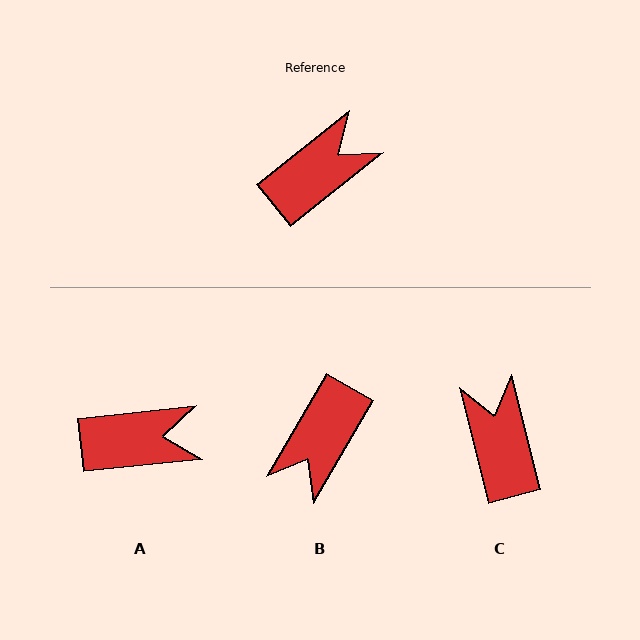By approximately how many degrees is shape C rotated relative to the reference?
Approximately 66 degrees counter-clockwise.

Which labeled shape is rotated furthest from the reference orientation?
B, about 159 degrees away.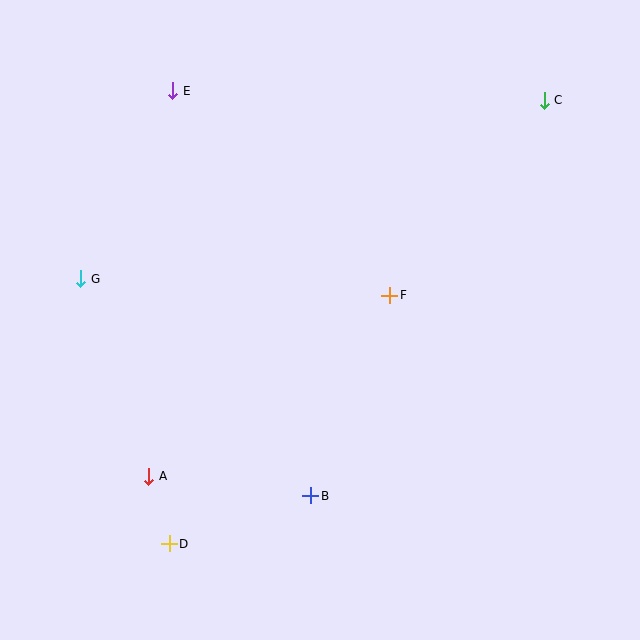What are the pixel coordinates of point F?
Point F is at (390, 295).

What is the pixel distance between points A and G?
The distance between A and G is 209 pixels.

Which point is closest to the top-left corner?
Point E is closest to the top-left corner.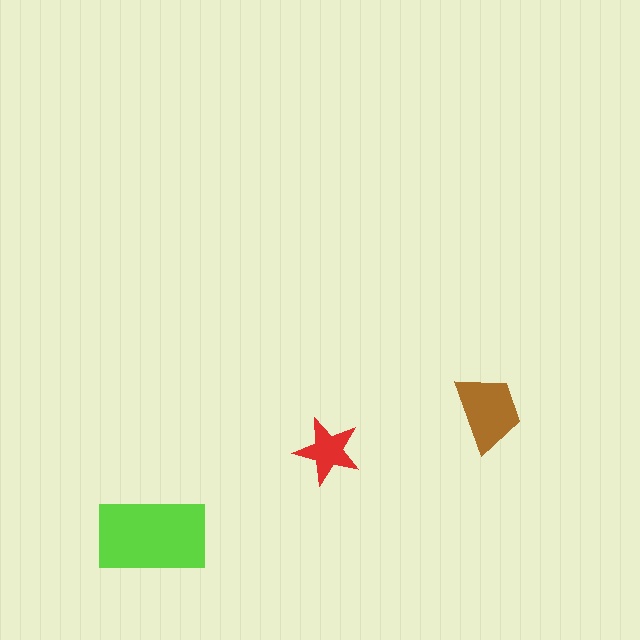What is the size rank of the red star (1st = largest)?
3rd.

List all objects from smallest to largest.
The red star, the brown trapezoid, the lime rectangle.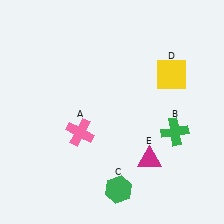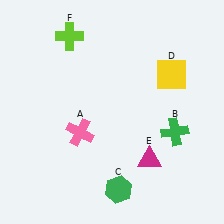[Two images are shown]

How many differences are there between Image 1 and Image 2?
There is 1 difference between the two images.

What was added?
A lime cross (F) was added in Image 2.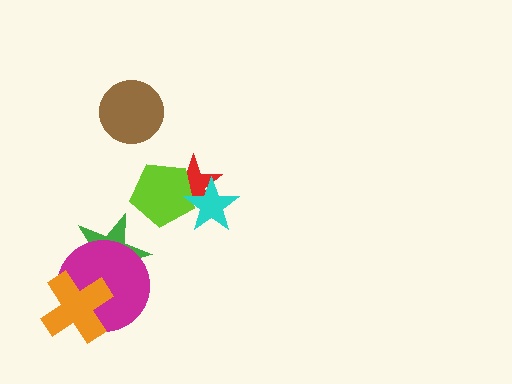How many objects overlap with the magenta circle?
2 objects overlap with the magenta circle.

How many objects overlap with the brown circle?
0 objects overlap with the brown circle.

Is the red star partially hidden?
Yes, it is partially covered by another shape.